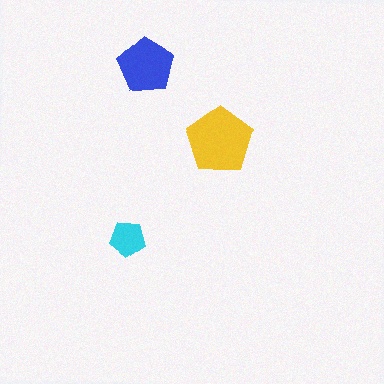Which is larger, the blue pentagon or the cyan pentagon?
The blue one.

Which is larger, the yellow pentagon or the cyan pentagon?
The yellow one.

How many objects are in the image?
There are 3 objects in the image.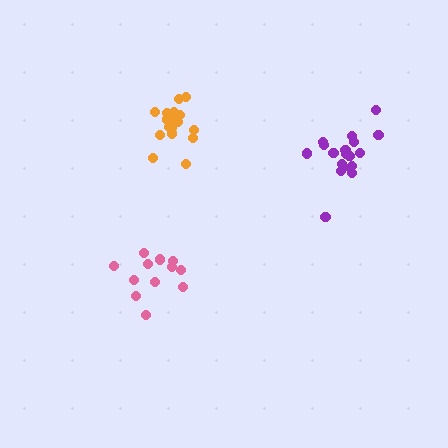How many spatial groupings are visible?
There are 3 spatial groupings.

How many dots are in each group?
Group 1: 18 dots, Group 2: 12 dots, Group 3: 18 dots (48 total).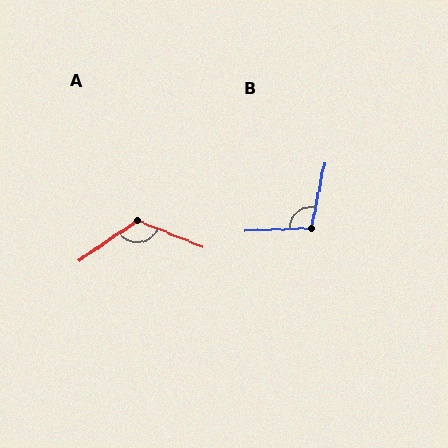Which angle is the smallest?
B, at approximately 104 degrees.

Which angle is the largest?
A, at approximately 123 degrees.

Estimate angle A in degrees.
Approximately 123 degrees.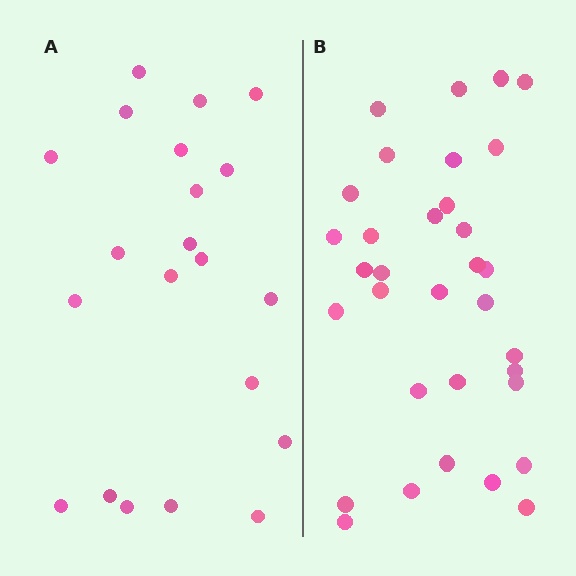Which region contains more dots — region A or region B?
Region B (the right region) has more dots.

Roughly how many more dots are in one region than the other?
Region B has roughly 12 or so more dots than region A.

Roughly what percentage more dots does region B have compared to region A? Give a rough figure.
About 55% more.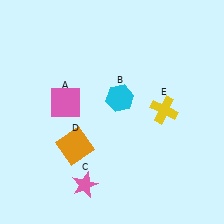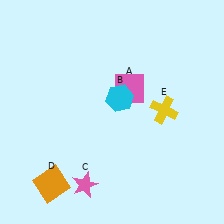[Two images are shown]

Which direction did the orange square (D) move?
The orange square (D) moved down.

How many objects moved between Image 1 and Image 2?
2 objects moved between the two images.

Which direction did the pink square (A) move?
The pink square (A) moved right.